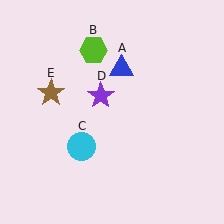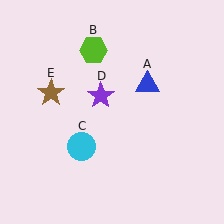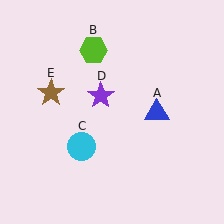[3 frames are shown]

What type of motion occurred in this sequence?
The blue triangle (object A) rotated clockwise around the center of the scene.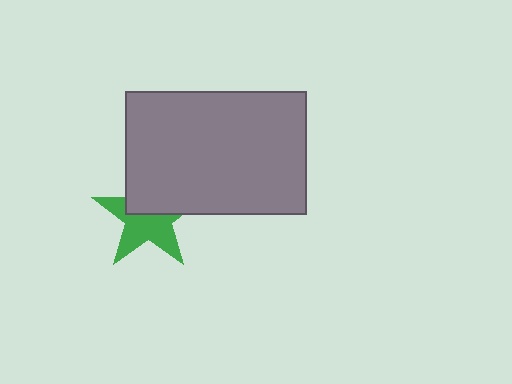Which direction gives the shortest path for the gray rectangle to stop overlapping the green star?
Moving up gives the shortest separation.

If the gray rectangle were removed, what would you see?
You would see the complete green star.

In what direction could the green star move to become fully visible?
The green star could move down. That would shift it out from behind the gray rectangle entirely.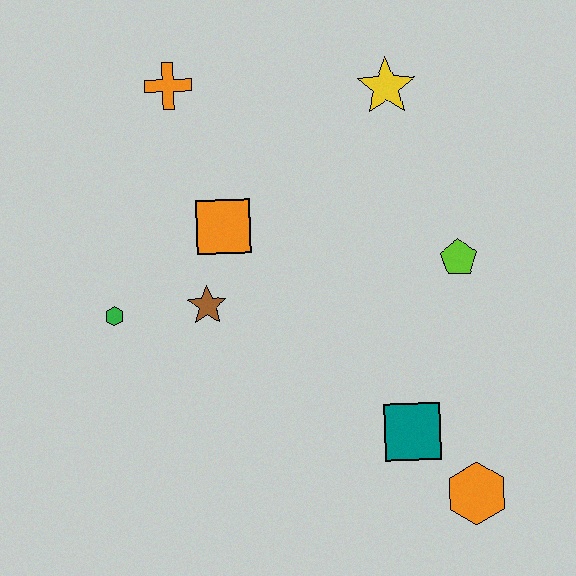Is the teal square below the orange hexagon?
No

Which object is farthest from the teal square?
The orange cross is farthest from the teal square.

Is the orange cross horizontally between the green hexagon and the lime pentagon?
Yes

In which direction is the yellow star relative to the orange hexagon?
The yellow star is above the orange hexagon.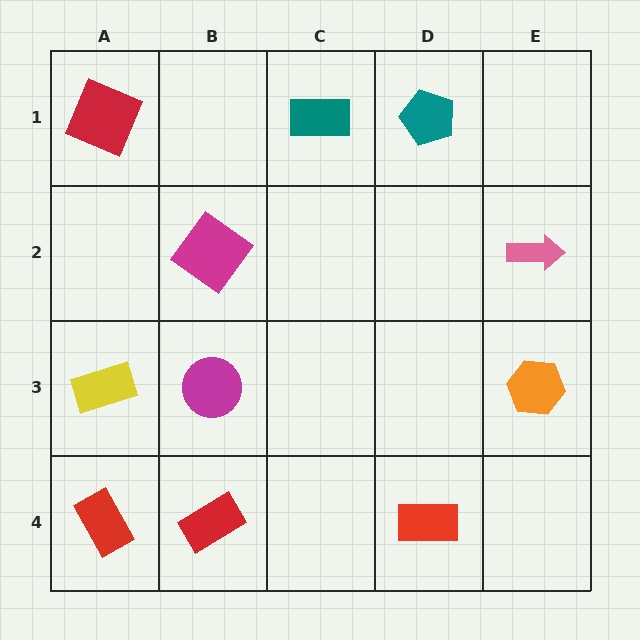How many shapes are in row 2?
2 shapes.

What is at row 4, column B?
A red rectangle.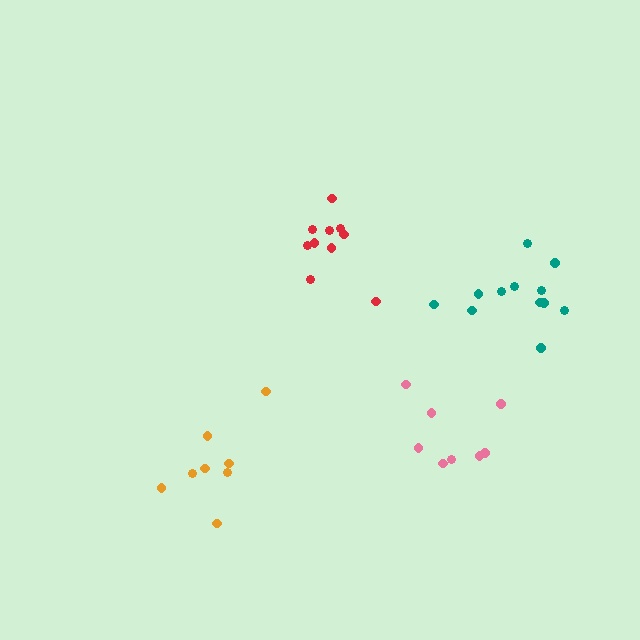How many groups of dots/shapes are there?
There are 4 groups.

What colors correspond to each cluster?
The clusters are colored: pink, teal, red, orange.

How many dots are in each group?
Group 1: 8 dots, Group 2: 12 dots, Group 3: 10 dots, Group 4: 8 dots (38 total).